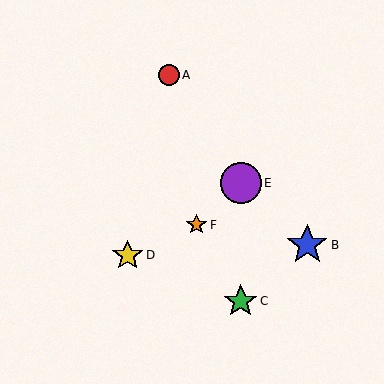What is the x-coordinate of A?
Object A is at x≈169.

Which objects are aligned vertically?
Objects C, E are aligned vertically.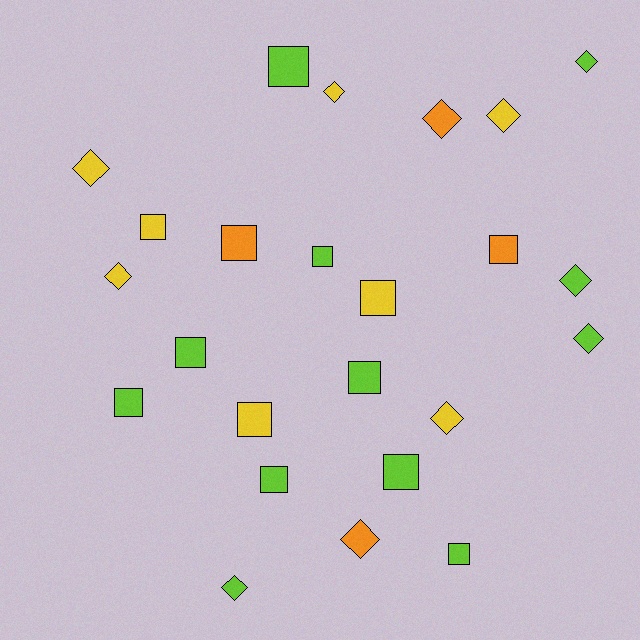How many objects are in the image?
There are 24 objects.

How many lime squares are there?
There are 8 lime squares.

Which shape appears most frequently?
Square, with 13 objects.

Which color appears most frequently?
Lime, with 12 objects.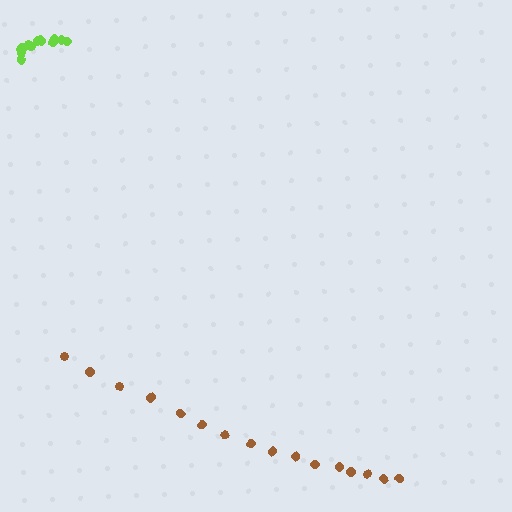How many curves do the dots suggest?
There are 2 distinct paths.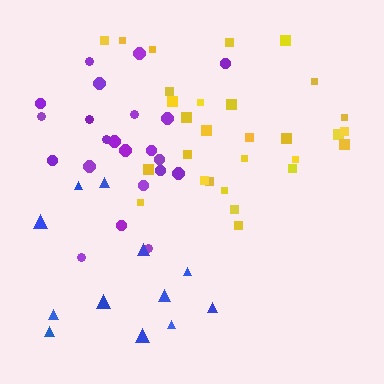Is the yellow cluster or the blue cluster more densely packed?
Yellow.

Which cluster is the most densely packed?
Purple.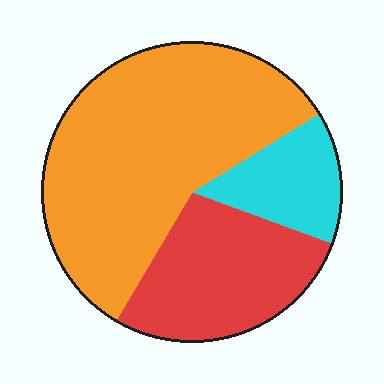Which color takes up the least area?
Cyan, at roughly 15%.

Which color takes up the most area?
Orange, at roughly 60%.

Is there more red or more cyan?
Red.